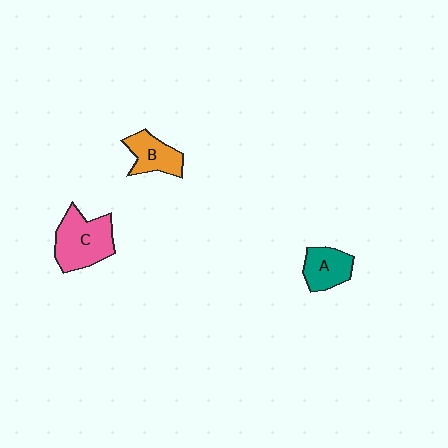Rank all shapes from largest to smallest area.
From largest to smallest: C (pink), B (orange), A (teal).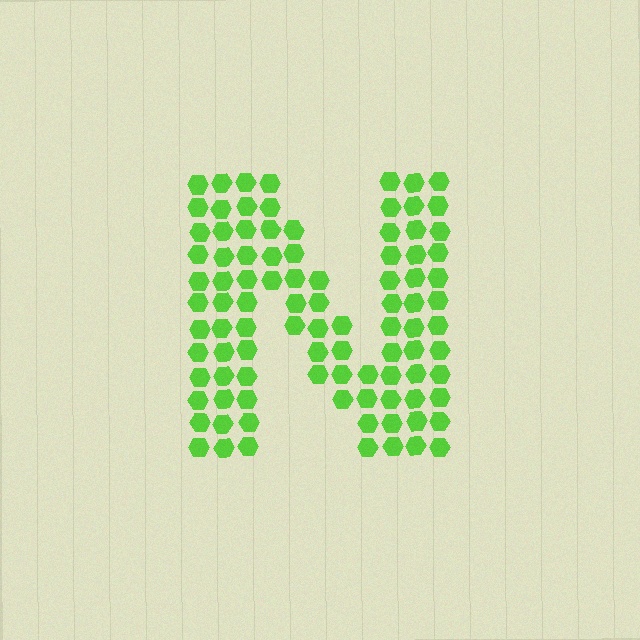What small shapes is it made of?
It is made of small hexagons.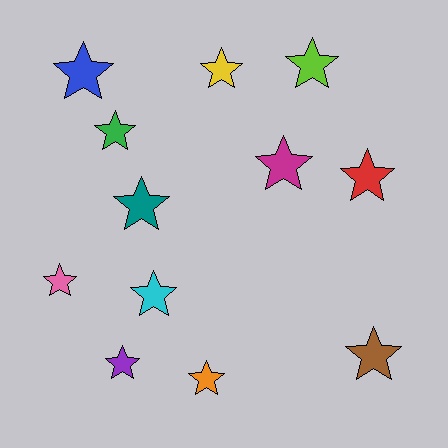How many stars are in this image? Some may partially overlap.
There are 12 stars.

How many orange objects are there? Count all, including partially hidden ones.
There is 1 orange object.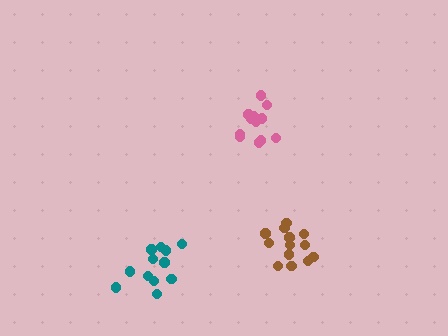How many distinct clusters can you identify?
There are 3 distinct clusters.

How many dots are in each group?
Group 1: 12 dots, Group 2: 12 dots, Group 3: 13 dots (37 total).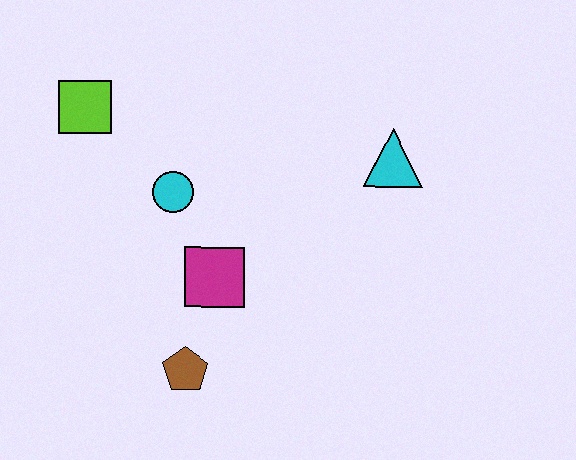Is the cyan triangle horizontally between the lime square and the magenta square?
No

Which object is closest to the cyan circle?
The magenta square is closest to the cyan circle.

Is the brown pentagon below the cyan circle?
Yes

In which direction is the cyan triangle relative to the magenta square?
The cyan triangle is to the right of the magenta square.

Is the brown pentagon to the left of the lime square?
No